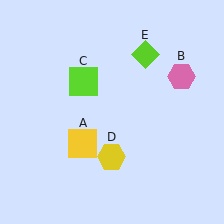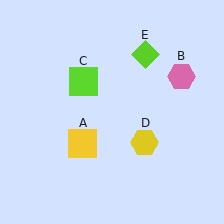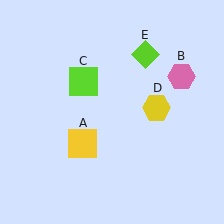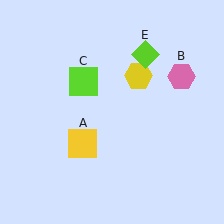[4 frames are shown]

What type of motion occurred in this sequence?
The yellow hexagon (object D) rotated counterclockwise around the center of the scene.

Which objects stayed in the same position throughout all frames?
Yellow square (object A) and pink hexagon (object B) and lime square (object C) and lime diamond (object E) remained stationary.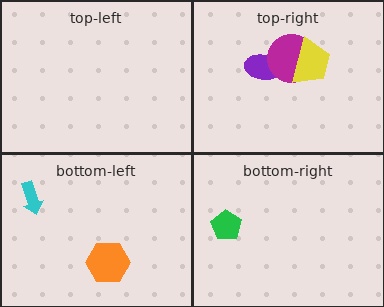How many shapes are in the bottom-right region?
1.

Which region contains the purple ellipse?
The top-right region.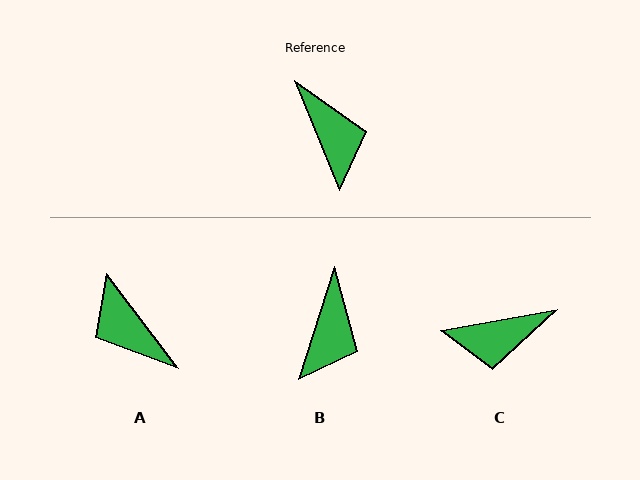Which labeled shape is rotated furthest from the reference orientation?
A, about 165 degrees away.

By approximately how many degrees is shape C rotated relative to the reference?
Approximately 102 degrees clockwise.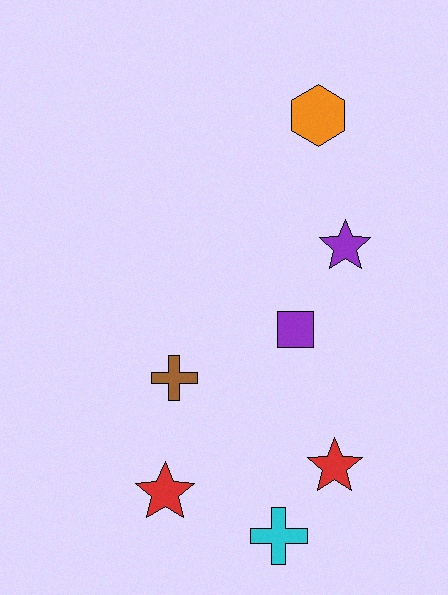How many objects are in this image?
There are 7 objects.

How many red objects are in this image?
There are 2 red objects.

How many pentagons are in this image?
There are no pentagons.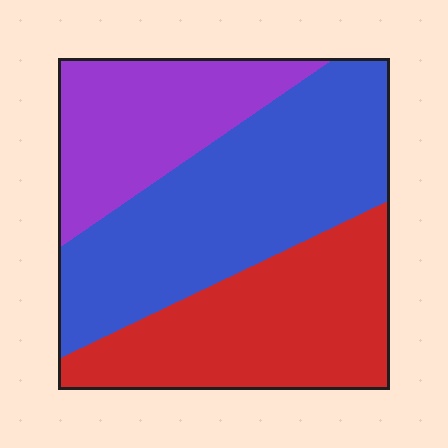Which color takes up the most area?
Blue, at roughly 45%.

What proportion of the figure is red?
Red takes up about one third (1/3) of the figure.